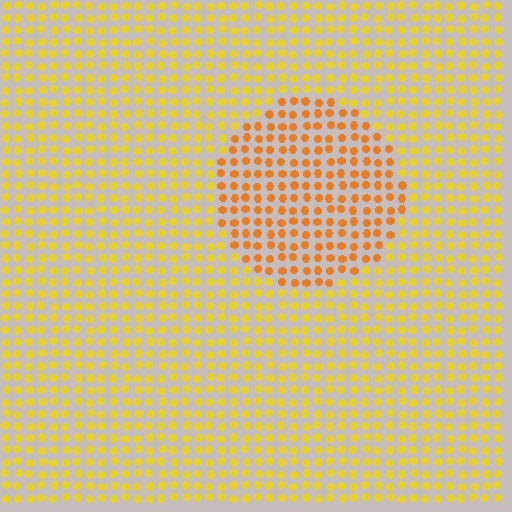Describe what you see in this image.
The image is filled with small yellow elements in a uniform arrangement. A circle-shaped region is visible where the elements are tinted to a slightly different hue, forming a subtle color boundary.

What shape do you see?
I see a circle.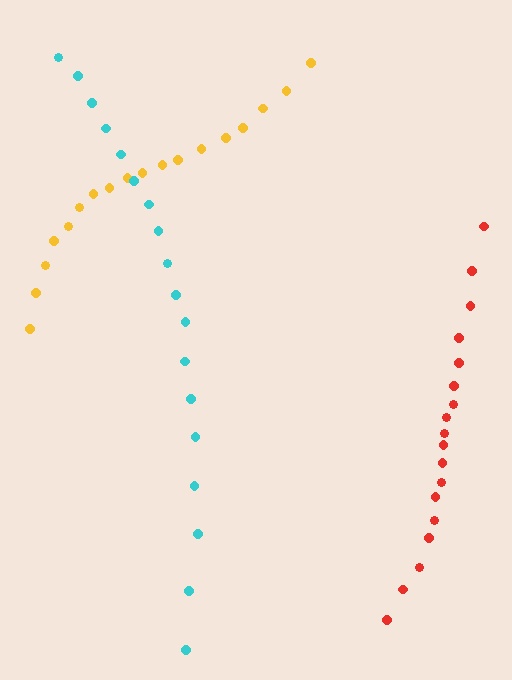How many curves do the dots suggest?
There are 3 distinct paths.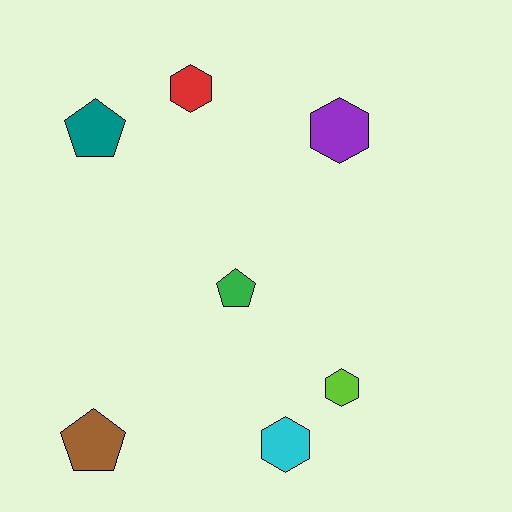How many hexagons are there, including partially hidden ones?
There are 4 hexagons.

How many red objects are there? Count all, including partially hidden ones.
There is 1 red object.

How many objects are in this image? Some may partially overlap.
There are 7 objects.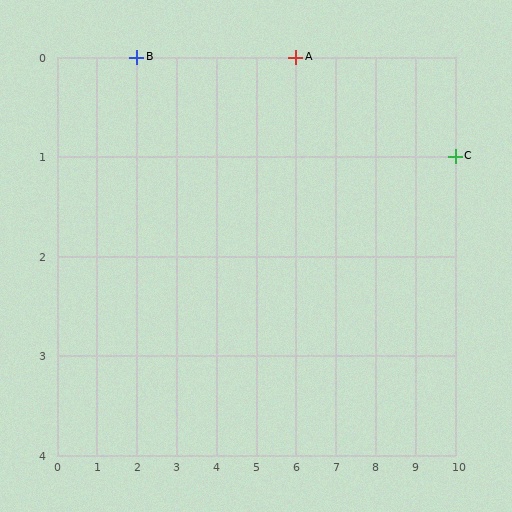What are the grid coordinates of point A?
Point A is at grid coordinates (6, 0).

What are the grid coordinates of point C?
Point C is at grid coordinates (10, 1).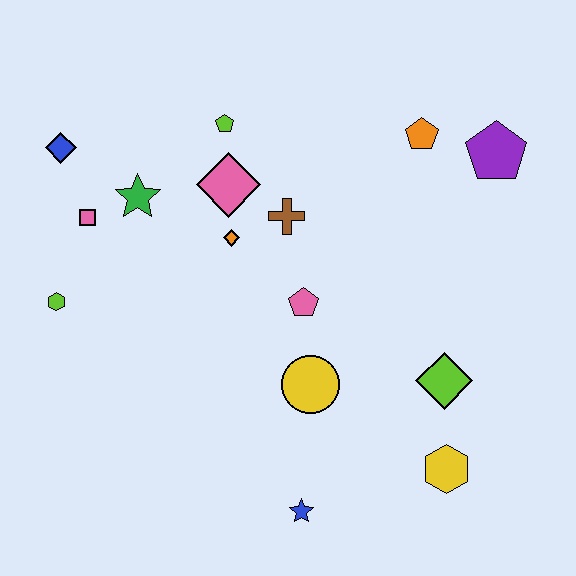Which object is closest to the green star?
The pink square is closest to the green star.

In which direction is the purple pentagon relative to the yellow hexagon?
The purple pentagon is above the yellow hexagon.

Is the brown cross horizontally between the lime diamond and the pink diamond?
Yes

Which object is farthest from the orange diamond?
The yellow hexagon is farthest from the orange diamond.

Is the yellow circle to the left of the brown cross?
No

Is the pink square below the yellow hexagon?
No